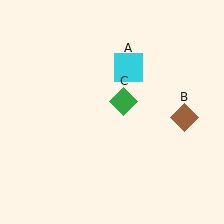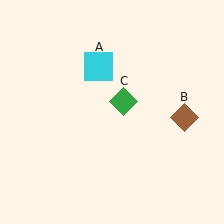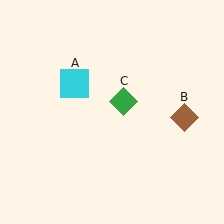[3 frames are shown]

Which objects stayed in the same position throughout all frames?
Brown diamond (object B) and green diamond (object C) remained stationary.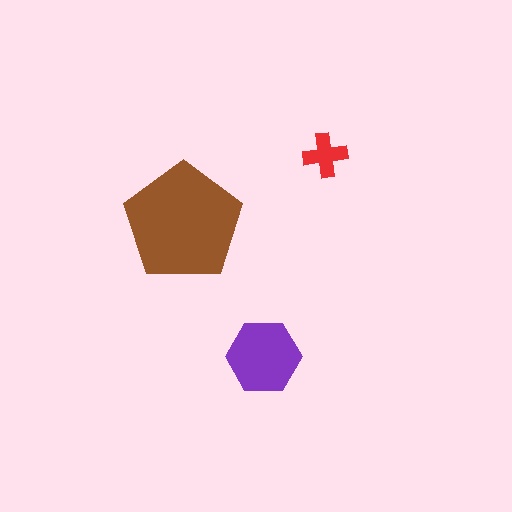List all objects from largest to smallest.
The brown pentagon, the purple hexagon, the red cross.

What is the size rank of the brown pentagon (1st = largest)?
1st.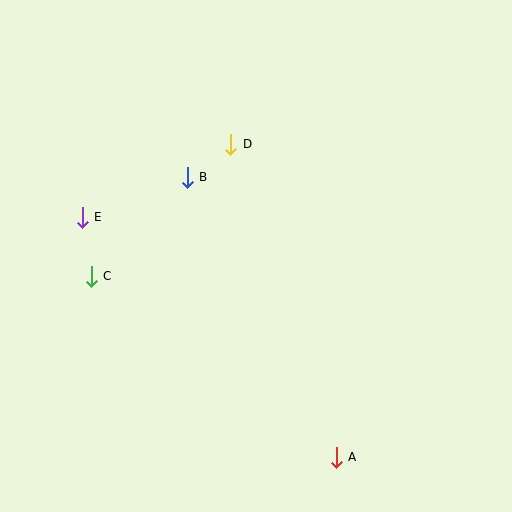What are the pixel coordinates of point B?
Point B is at (187, 177).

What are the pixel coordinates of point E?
Point E is at (82, 217).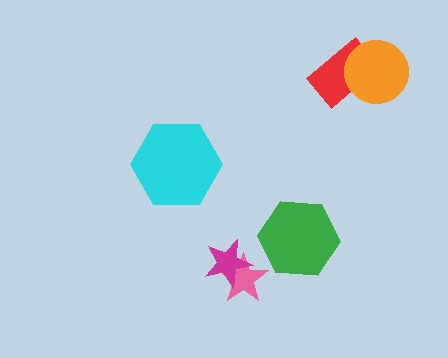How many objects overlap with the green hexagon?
0 objects overlap with the green hexagon.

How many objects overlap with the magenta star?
1 object overlaps with the magenta star.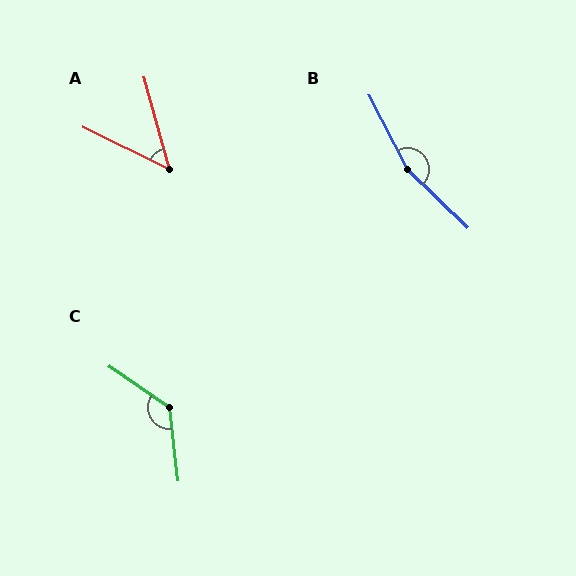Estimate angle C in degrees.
Approximately 131 degrees.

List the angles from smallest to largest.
A (49°), C (131°), B (161°).